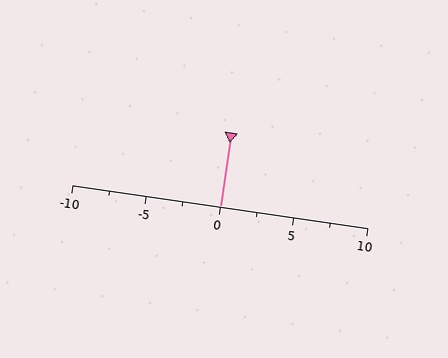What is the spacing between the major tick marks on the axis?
The major ticks are spaced 5 apart.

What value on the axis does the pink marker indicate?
The marker indicates approximately 0.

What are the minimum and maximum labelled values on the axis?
The axis runs from -10 to 10.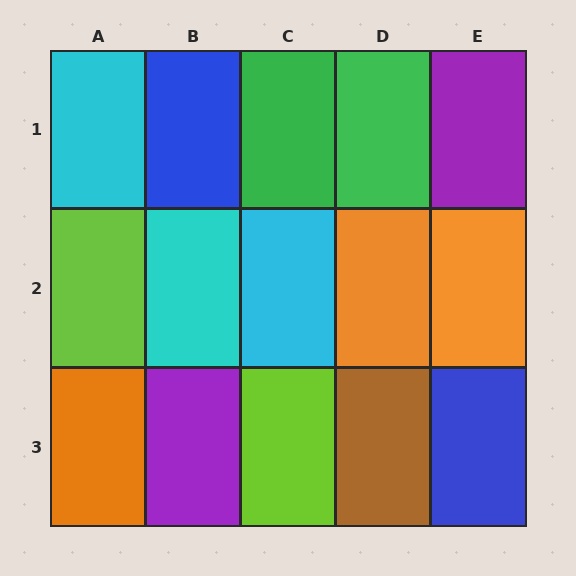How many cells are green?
2 cells are green.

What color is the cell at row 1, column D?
Green.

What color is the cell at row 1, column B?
Blue.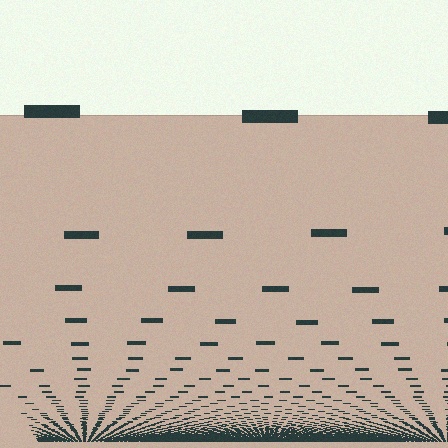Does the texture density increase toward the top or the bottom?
Density increases toward the bottom.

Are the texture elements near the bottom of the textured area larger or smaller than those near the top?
Smaller. The gradient is inverted — elements near the bottom are smaller and denser.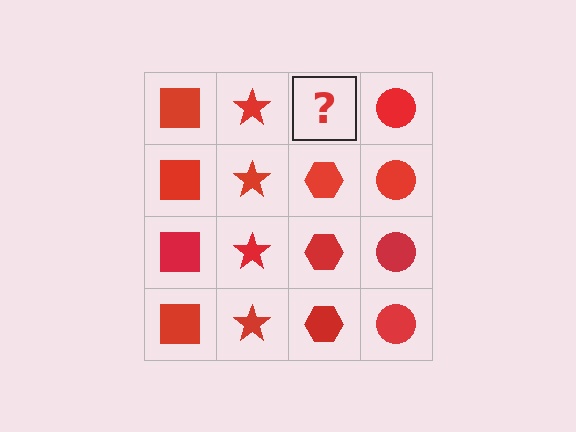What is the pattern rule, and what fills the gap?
The rule is that each column has a consistent shape. The gap should be filled with a red hexagon.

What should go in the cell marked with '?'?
The missing cell should contain a red hexagon.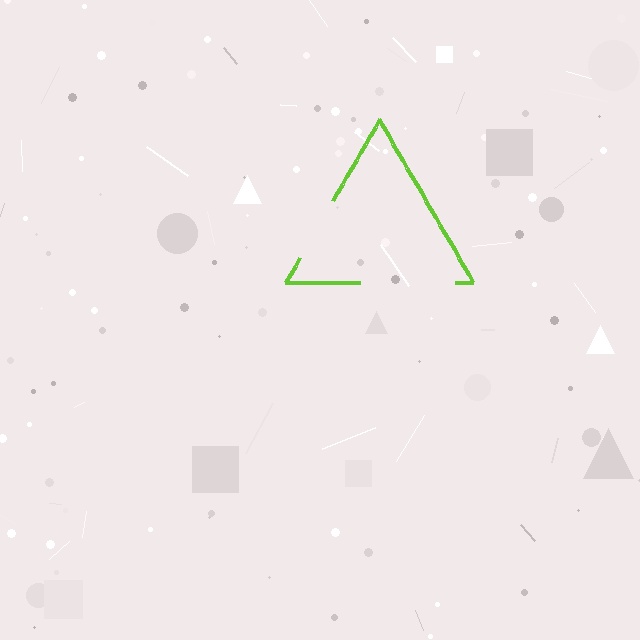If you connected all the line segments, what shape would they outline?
They would outline a triangle.